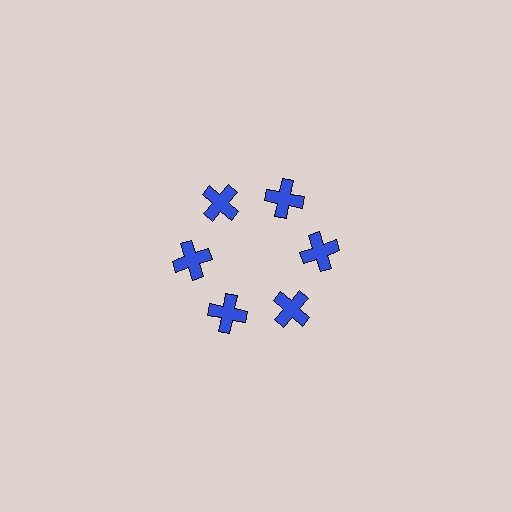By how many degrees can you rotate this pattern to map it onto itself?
The pattern maps onto itself every 60 degrees of rotation.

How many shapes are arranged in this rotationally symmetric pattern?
There are 6 shapes, arranged in 6 groups of 1.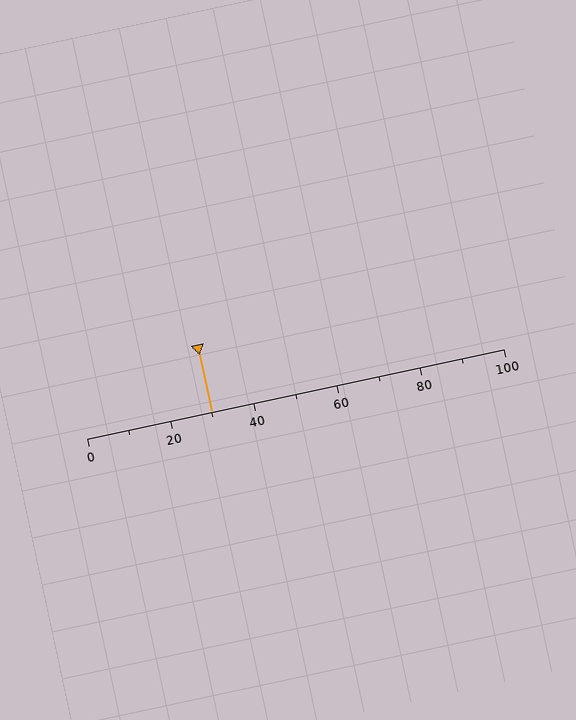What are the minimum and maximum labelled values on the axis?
The axis runs from 0 to 100.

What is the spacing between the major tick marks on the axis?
The major ticks are spaced 20 apart.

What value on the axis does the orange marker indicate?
The marker indicates approximately 30.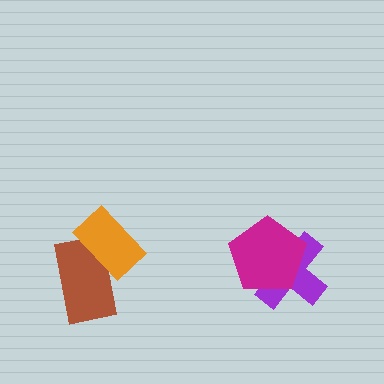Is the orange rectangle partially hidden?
No, no other shape covers it.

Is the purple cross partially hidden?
Yes, it is partially covered by another shape.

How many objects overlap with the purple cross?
1 object overlaps with the purple cross.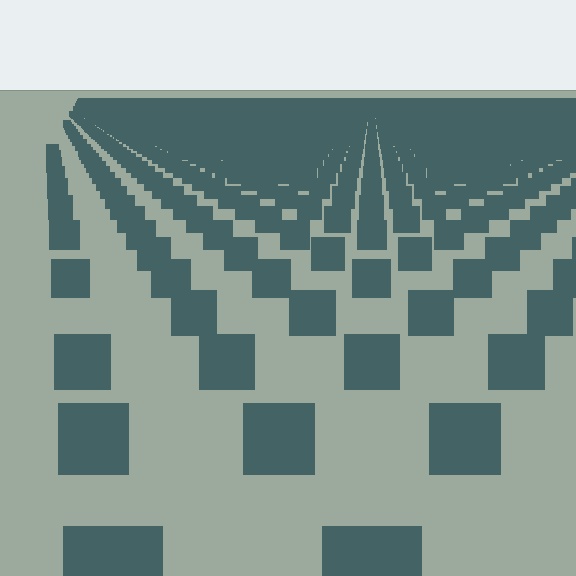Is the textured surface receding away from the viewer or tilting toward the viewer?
The surface is receding away from the viewer. Texture elements get smaller and denser toward the top.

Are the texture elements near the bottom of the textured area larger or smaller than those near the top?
Larger. Near the bottom, elements are closer to the viewer and appear at a bigger on-screen size.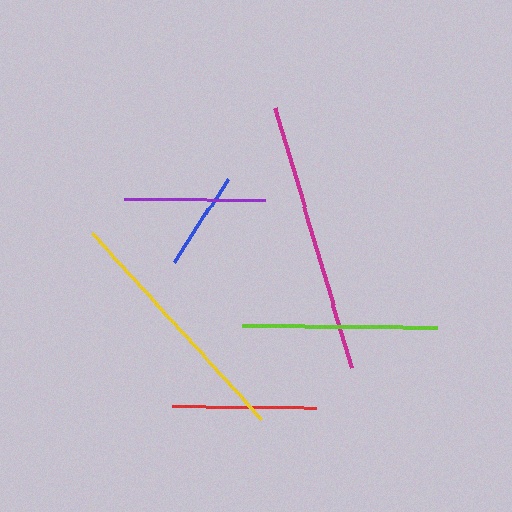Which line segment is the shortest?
The blue line is the shortest at approximately 99 pixels.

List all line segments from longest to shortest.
From longest to shortest: magenta, yellow, lime, red, purple, blue.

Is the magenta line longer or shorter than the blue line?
The magenta line is longer than the blue line.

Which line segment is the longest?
The magenta line is the longest at approximately 270 pixels.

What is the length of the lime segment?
The lime segment is approximately 195 pixels long.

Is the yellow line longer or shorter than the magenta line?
The magenta line is longer than the yellow line.